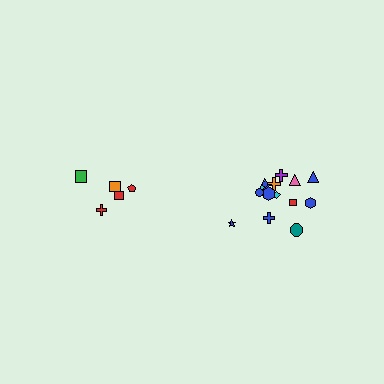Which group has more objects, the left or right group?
The right group.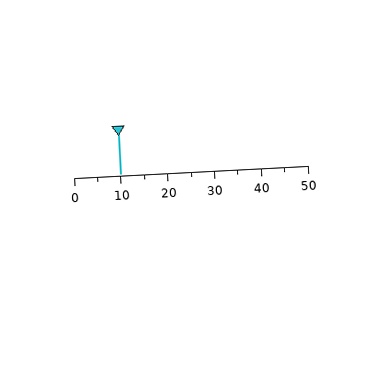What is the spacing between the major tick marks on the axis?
The major ticks are spaced 10 apart.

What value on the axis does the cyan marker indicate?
The marker indicates approximately 10.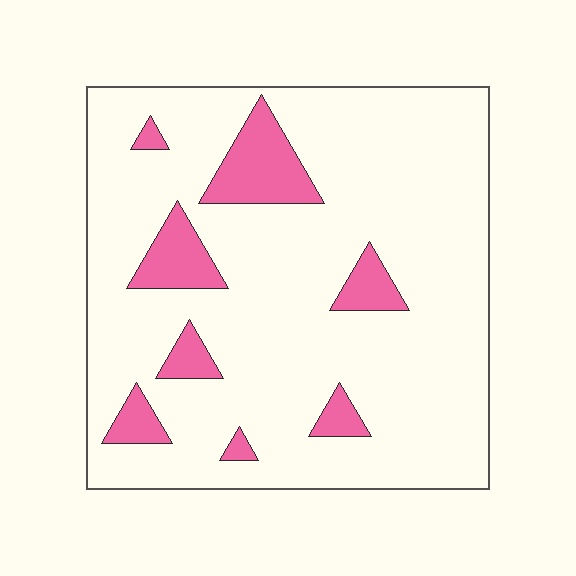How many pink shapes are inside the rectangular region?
8.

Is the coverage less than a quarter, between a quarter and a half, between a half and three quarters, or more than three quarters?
Less than a quarter.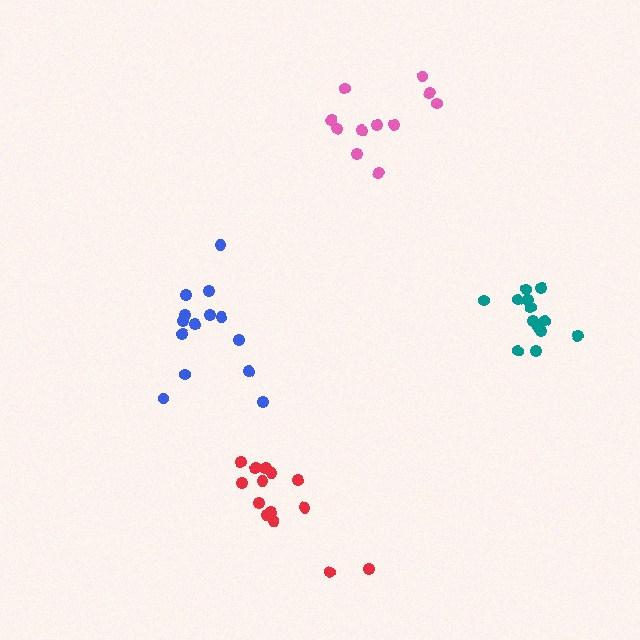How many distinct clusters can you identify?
There are 4 distinct clusters.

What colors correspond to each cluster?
The clusters are colored: blue, pink, red, teal.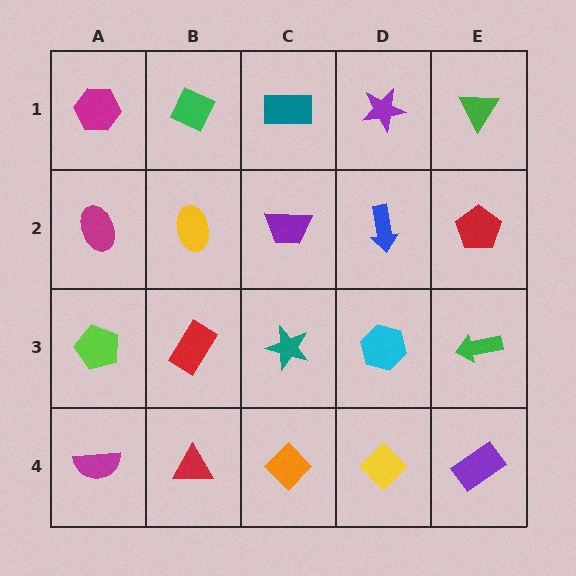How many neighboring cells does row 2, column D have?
4.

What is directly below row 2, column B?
A red rectangle.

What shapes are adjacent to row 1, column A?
A magenta ellipse (row 2, column A), a green diamond (row 1, column B).